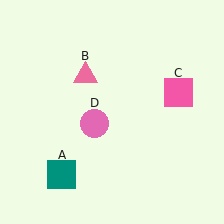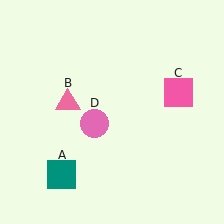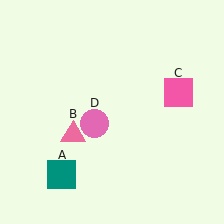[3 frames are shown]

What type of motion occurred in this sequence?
The pink triangle (object B) rotated counterclockwise around the center of the scene.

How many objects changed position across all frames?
1 object changed position: pink triangle (object B).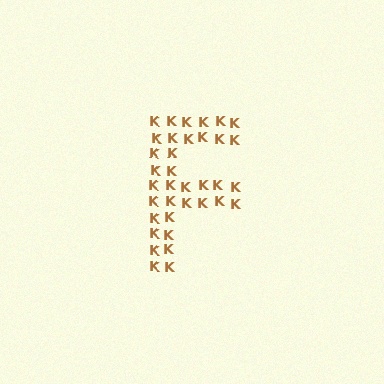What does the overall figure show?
The overall figure shows the letter F.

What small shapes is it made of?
It is made of small letter K's.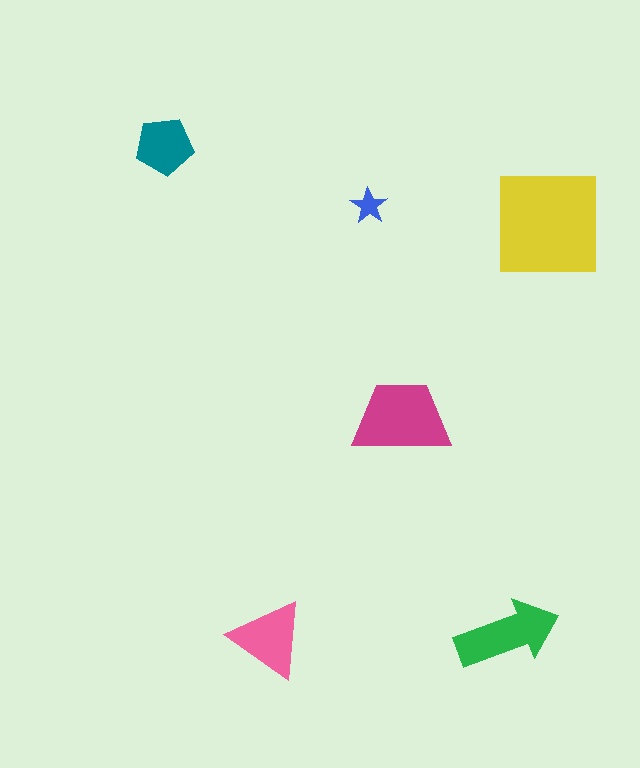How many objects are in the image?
There are 6 objects in the image.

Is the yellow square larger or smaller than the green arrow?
Larger.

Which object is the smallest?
The blue star.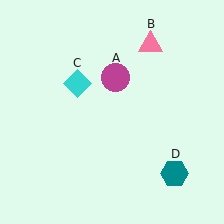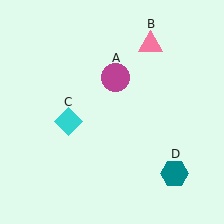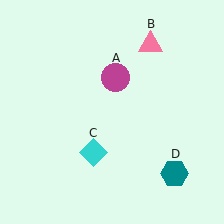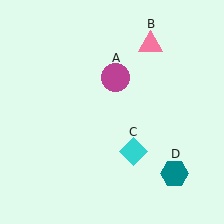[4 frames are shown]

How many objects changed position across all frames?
1 object changed position: cyan diamond (object C).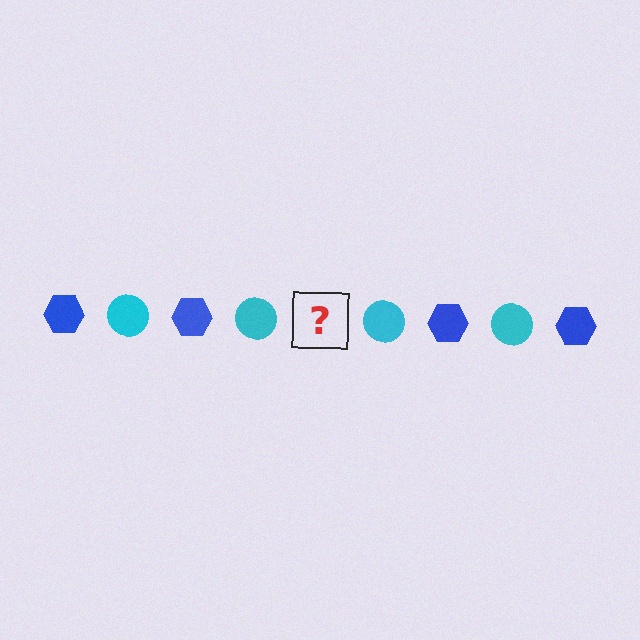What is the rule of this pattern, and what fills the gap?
The rule is that the pattern alternates between blue hexagon and cyan circle. The gap should be filled with a blue hexagon.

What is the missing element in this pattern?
The missing element is a blue hexagon.